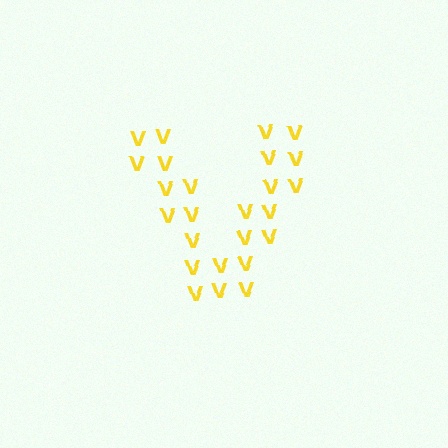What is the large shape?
The large shape is the letter V.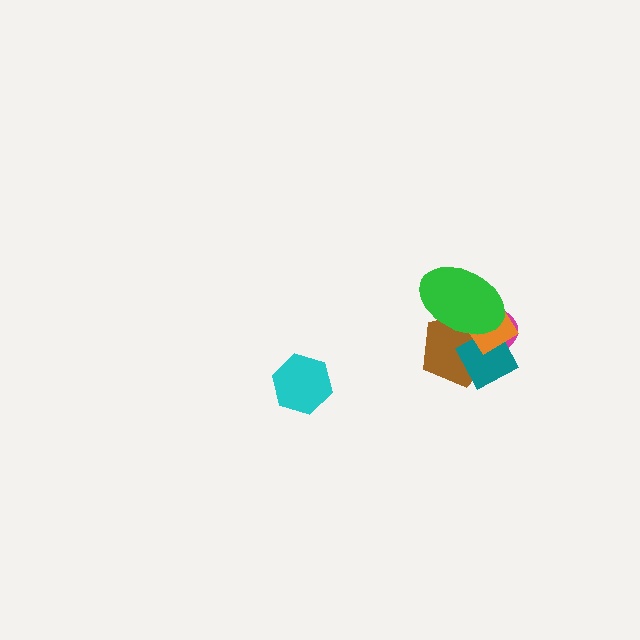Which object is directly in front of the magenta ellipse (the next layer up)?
The brown pentagon is directly in front of the magenta ellipse.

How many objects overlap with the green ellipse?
4 objects overlap with the green ellipse.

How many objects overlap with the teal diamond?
4 objects overlap with the teal diamond.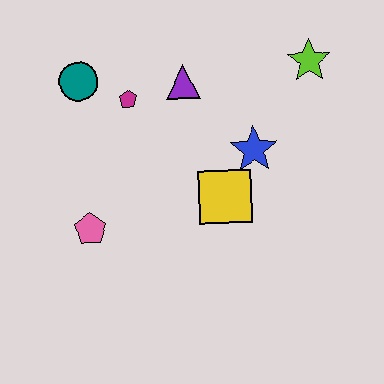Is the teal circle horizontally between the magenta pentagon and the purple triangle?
No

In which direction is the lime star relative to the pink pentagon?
The lime star is to the right of the pink pentagon.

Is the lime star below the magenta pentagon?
No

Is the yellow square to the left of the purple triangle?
No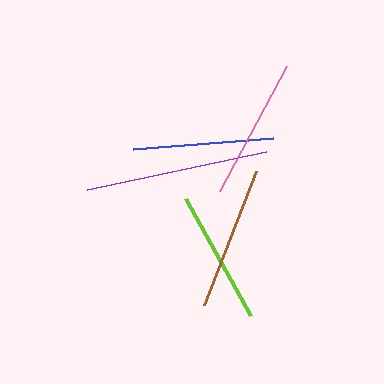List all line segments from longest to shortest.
From longest to shortest: purple, brown, pink, blue, lime.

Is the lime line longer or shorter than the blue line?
The blue line is longer than the lime line.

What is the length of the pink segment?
The pink segment is approximately 141 pixels long.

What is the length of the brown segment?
The brown segment is approximately 145 pixels long.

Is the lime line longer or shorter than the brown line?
The brown line is longer than the lime line.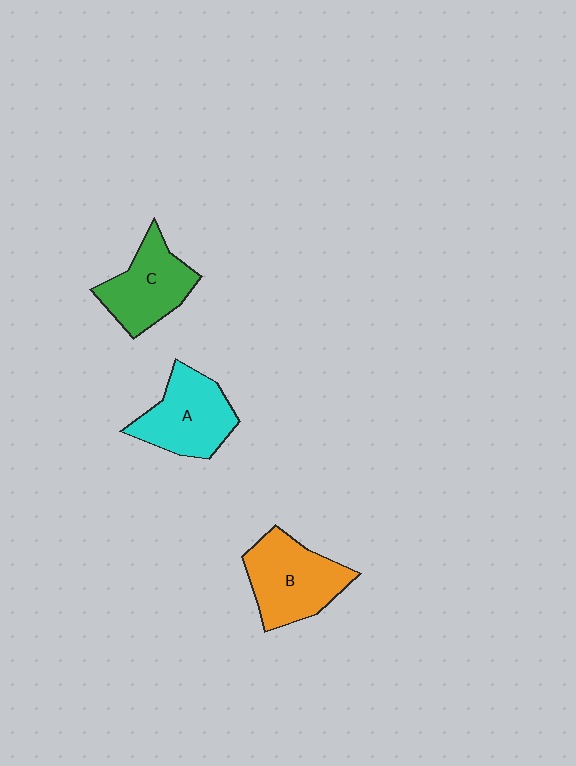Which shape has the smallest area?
Shape C (green).